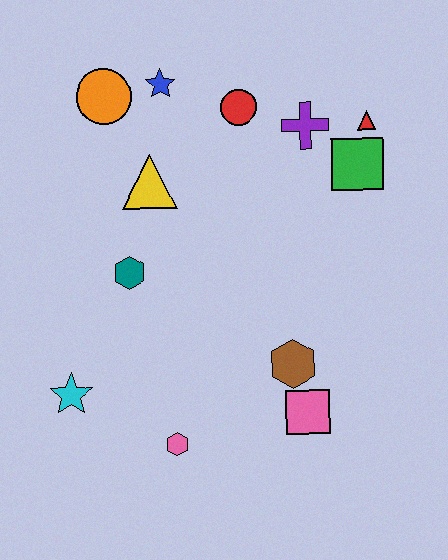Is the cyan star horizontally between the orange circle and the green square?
No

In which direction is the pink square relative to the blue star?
The pink square is below the blue star.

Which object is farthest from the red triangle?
The cyan star is farthest from the red triangle.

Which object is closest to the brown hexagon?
The pink square is closest to the brown hexagon.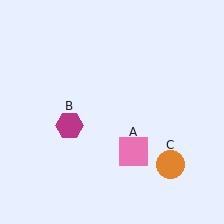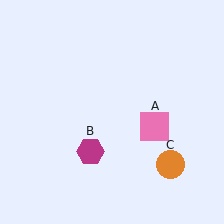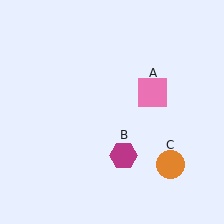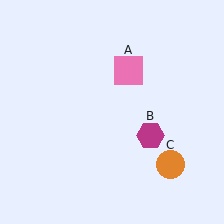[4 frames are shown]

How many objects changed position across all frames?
2 objects changed position: pink square (object A), magenta hexagon (object B).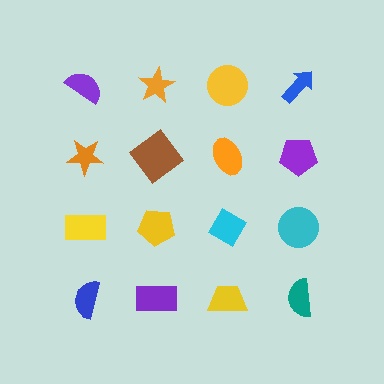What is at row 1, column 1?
A purple semicircle.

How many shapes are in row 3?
4 shapes.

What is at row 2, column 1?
An orange star.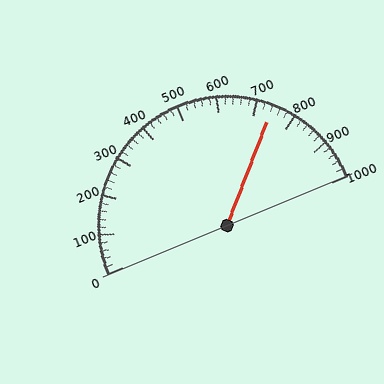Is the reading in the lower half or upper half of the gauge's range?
The reading is in the upper half of the range (0 to 1000).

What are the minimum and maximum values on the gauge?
The gauge ranges from 0 to 1000.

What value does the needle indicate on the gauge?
The needle indicates approximately 740.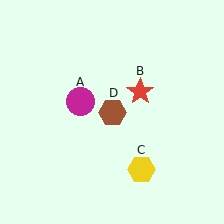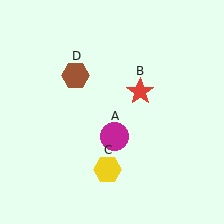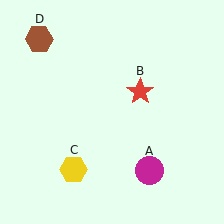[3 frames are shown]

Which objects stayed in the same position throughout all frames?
Red star (object B) remained stationary.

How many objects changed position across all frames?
3 objects changed position: magenta circle (object A), yellow hexagon (object C), brown hexagon (object D).